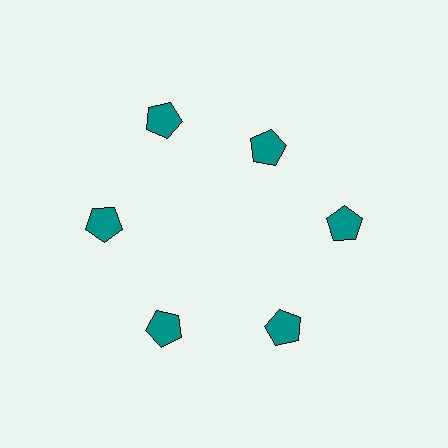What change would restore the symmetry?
The symmetry would be restored by moving it outward, back onto the ring so that all 6 pentagons sit at equal angles and equal distance from the center.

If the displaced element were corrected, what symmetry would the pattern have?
It would have 6-fold rotational symmetry — the pattern would map onto itself every 60 degrees.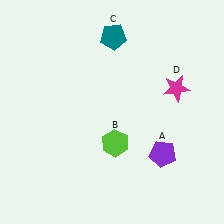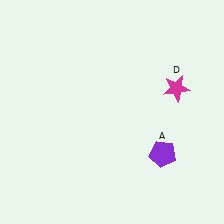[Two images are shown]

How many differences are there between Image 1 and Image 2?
There are 2 differences between the two images.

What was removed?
The lime hexagon (B), the teal pentagon (C) were removed in Image 2.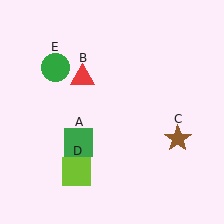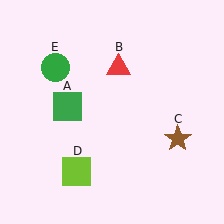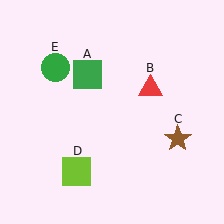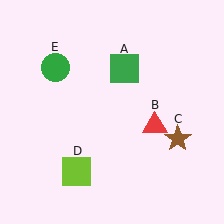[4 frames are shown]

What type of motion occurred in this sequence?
The green square (object A), red triangle (object B) rotated clockwise around the center of the scene.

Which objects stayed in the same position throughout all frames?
Brown star (object C) and lime square (object D) and green circle (object E) remained stationary.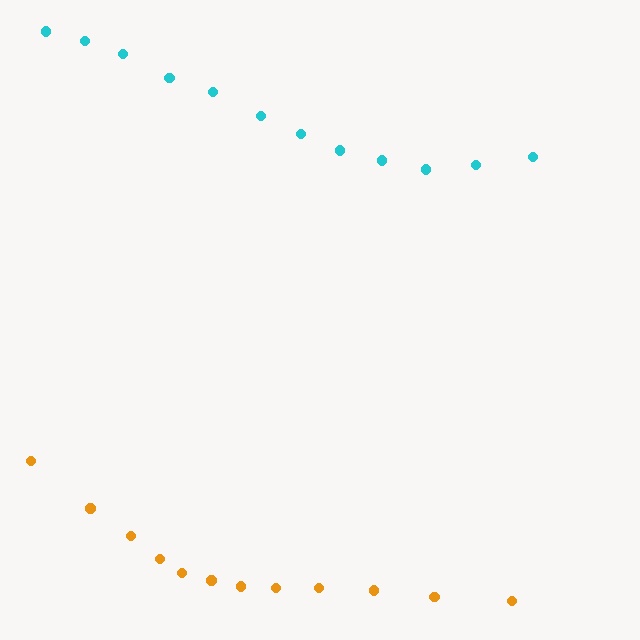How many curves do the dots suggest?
There are 2 distinct paths.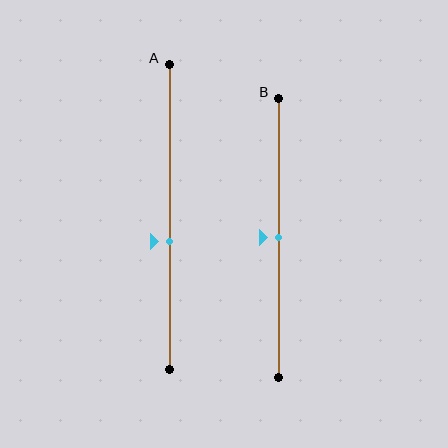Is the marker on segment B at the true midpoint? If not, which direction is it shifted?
Yes, the marker on segment B is at the true midpoint.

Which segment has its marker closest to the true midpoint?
Segment B has its marker closest to the true midpoint.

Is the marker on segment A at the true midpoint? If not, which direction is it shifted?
No, the marker on segment A is shifted downward by about 8% of the segment length.